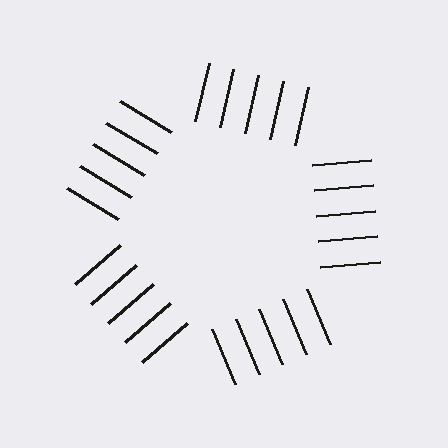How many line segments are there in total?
25 — 5 along each of the 5 edges.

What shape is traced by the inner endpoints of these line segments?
An illusory pentagon — the line segments terminate on its edges but no continuous stroke is drawn.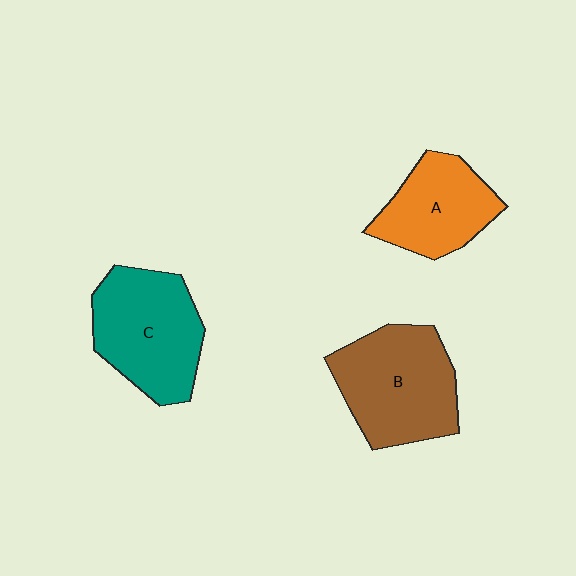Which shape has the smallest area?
Shape A (orange).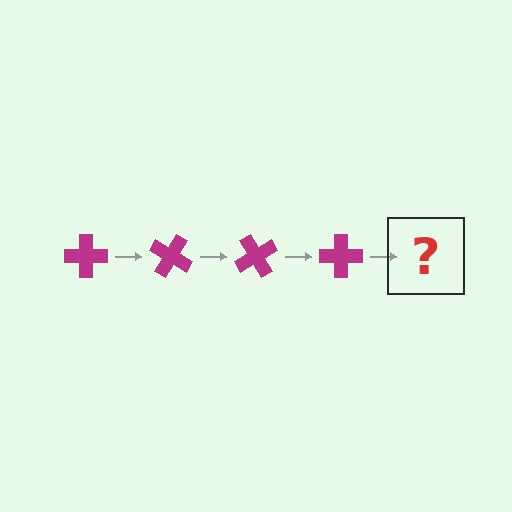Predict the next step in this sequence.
The next step is a magenta cross rotated 120 degrees.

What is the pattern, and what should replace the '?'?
The pattern is that the cross rotates 30 degrees each step. The '?' should be a magenta cross rotated 120 degrees.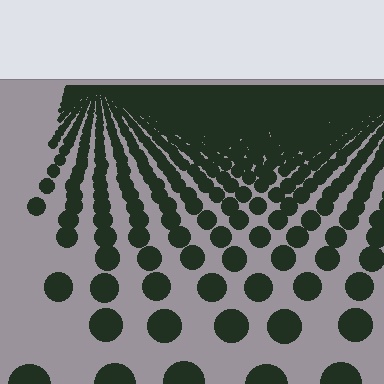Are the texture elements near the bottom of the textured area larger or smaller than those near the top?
Larger. Near the bottom, elements are closer to the viewer and appear at a bigger on-screen size.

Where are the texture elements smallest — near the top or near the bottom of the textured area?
Near the top.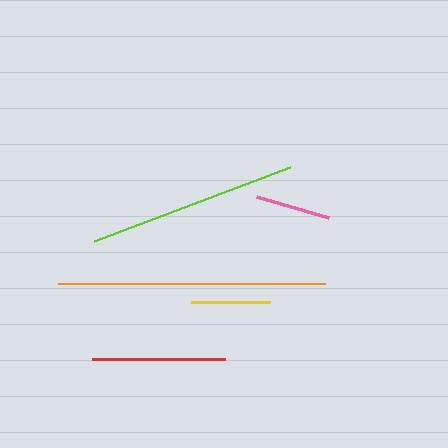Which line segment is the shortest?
The pink line is the shortest at approximately 75 pixels.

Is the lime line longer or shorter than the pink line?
The lime line is longer than the pink line.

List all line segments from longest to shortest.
From longest to shortest: orange, lime, red, yellow, pink.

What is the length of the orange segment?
The orange segment is approximately 267 pixels long.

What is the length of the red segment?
The red segment is approximately 132 pixels long.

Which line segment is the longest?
The orange line is the longest at approximately 267 pixels.